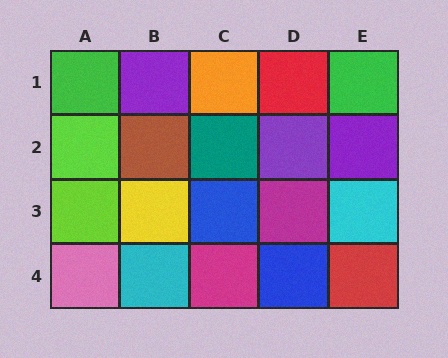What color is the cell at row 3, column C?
Blue.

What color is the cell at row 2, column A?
Lime.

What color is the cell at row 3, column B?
Yellow.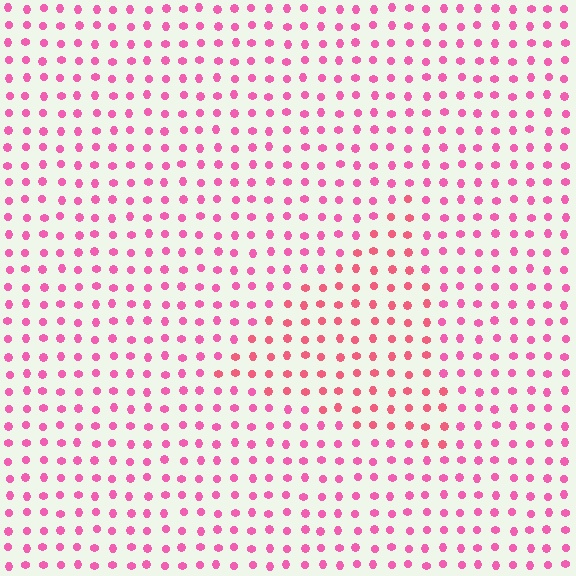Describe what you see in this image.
The image is filled with small pink elements in a uniform arrangement. A triangle-shaped region is visible where the elements are tinted to a slightly different hue, forming a subtle color boundary.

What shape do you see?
I see a triangle.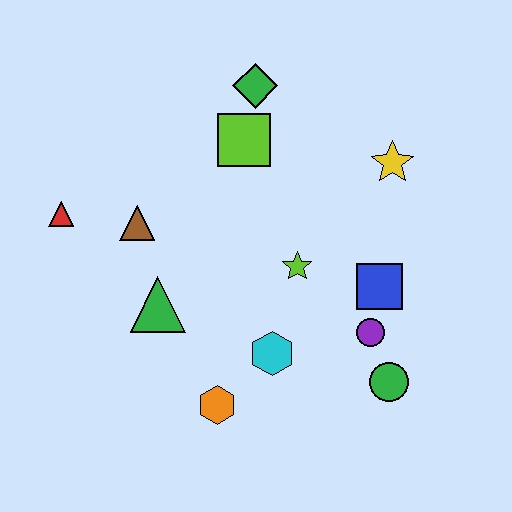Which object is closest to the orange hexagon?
The cyan hexagon is closest to the orange hexagon.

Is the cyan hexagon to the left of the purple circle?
Yes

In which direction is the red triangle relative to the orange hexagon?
The red triangle is above the orange hexagon.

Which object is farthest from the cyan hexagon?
The green diamond is farthest from the cyan hexagon.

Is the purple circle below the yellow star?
Yes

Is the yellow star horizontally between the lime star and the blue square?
No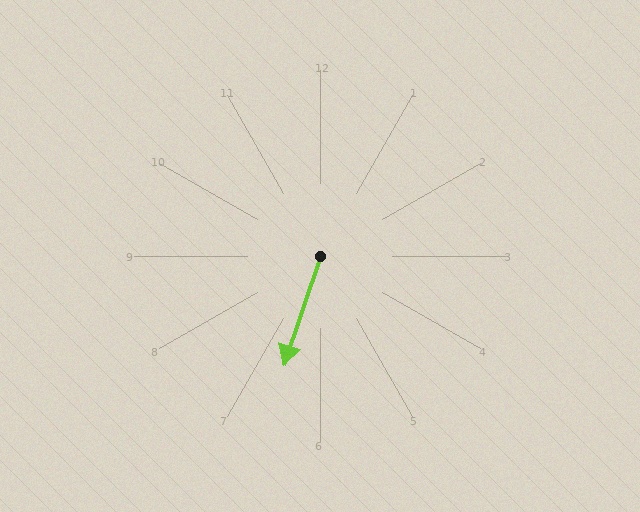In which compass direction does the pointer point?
South.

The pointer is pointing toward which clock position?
Roughly 7 o'clock.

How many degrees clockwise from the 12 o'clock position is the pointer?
Approximately 199 degrees.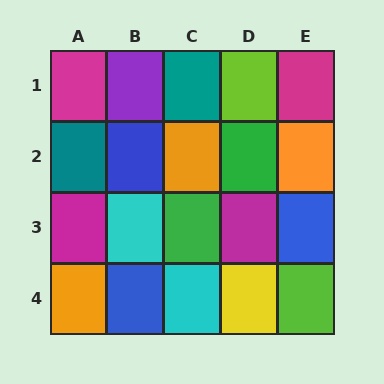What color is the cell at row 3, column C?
Green.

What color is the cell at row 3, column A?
Magenta.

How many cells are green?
2 cells are green.